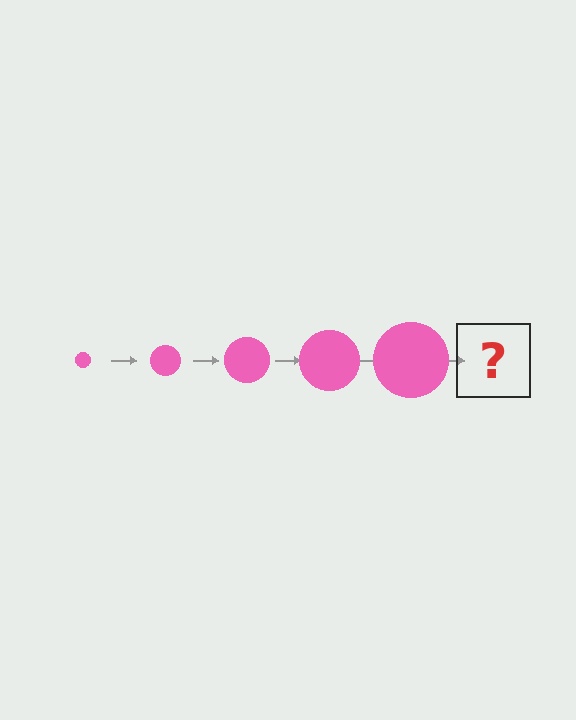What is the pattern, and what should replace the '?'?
The pattern is that the circle gets progressively larger each step. The '?' should be a pink circle, larger than the previous one.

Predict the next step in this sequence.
The next step is a pink circle, larger than the previous one.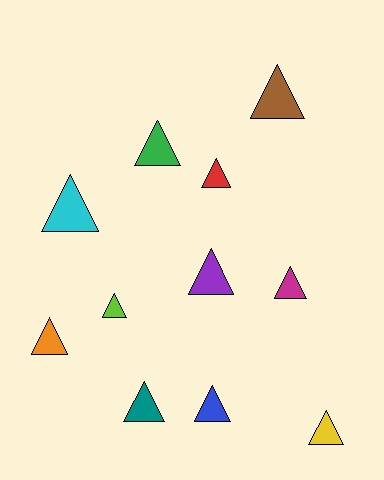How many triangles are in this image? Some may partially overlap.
There are 11 triangles.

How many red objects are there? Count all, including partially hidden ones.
There is 1 red object.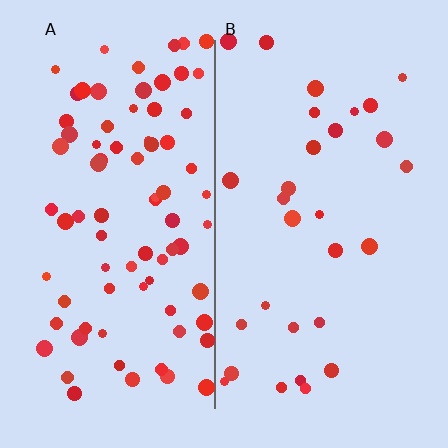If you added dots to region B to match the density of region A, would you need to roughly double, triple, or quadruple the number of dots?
Approximately triple.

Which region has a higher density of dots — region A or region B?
A (the left).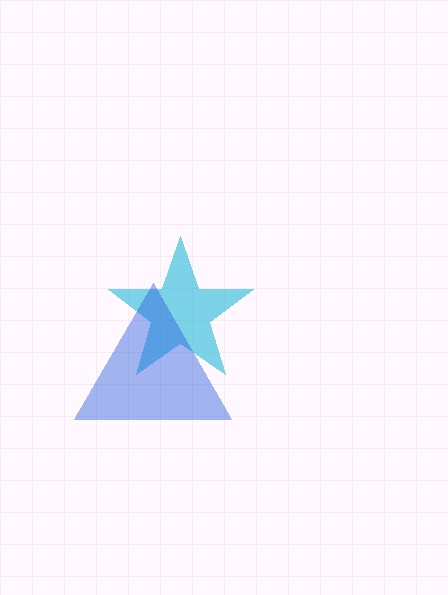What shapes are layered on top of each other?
The layered shapes are: a cyan star, a blue triangle.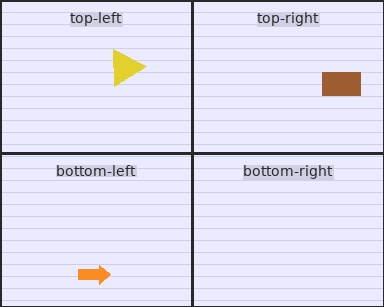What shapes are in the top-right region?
The brown rectangle.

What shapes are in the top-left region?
The yellow triangle.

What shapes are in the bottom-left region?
The orange arrow.